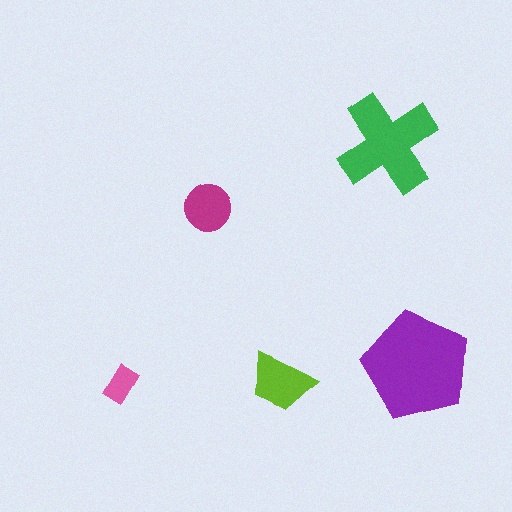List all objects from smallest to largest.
The pink rectangle, the magenta circle, the lime trapezoid, the green cross, the purple pentagon.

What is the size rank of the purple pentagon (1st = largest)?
1st.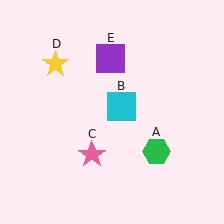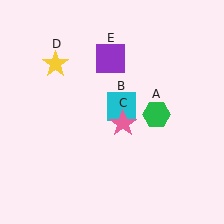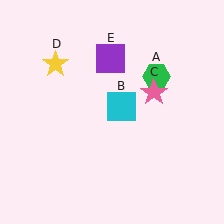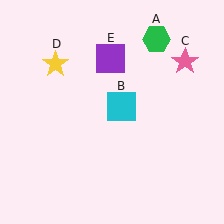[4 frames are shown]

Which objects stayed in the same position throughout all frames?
Cyan square (object B) and yellow star (object D) and purple square (object E) remained stationary.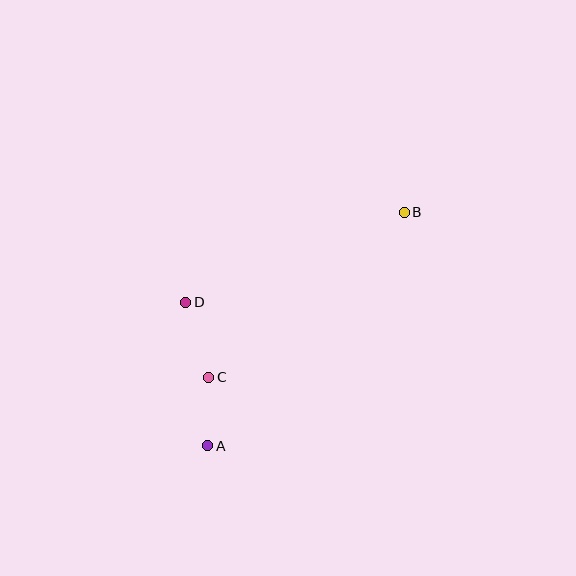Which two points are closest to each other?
Points A and C are closest to each other.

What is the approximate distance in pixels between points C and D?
The distance between C and D is approximately 79 pixels.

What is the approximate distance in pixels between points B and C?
The distance between B and C is approximately 256 pixels.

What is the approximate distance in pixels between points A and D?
The distance between A and D is approximately 145 pixels.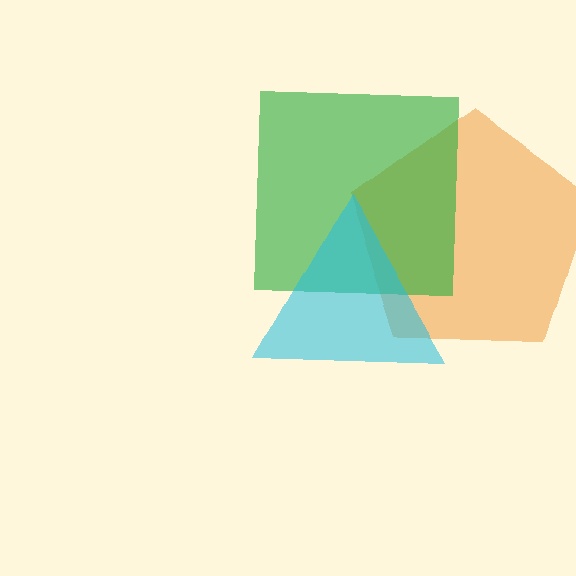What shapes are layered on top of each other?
The layered shapes are: an orange pentagon, a green square, a cyan triangle.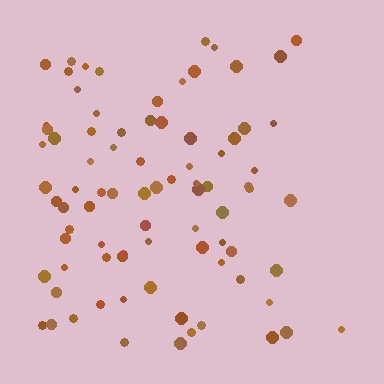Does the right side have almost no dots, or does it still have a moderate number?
Still a moderate number, just noticeably fewer than the left.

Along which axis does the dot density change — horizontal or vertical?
Horizontal.